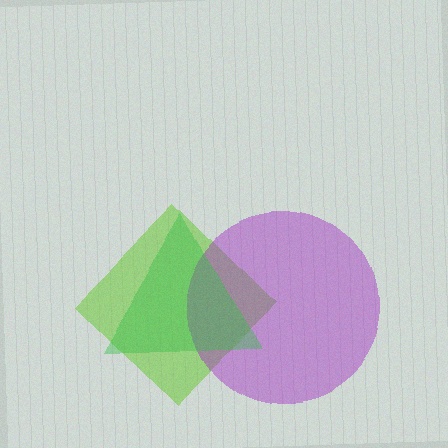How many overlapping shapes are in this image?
There are 3 overlapping shapes in the image.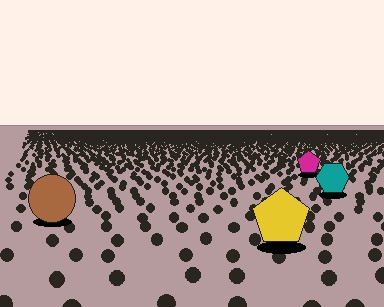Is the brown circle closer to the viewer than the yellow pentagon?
No. The yellow pentagon is closer — you can tell from the texture gradient: the ground texture is coarser near it.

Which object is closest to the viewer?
The yellow pentagon is closest. The texture marks near it are larger and more spread out.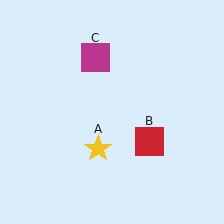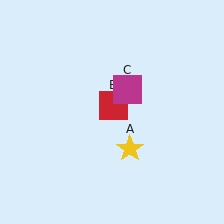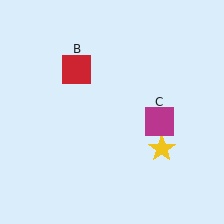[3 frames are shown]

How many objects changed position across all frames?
3 objects changed position: yellow star (object A), red square (object B), magenta square (object C).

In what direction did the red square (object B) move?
The red square (object B) moved up and to the left.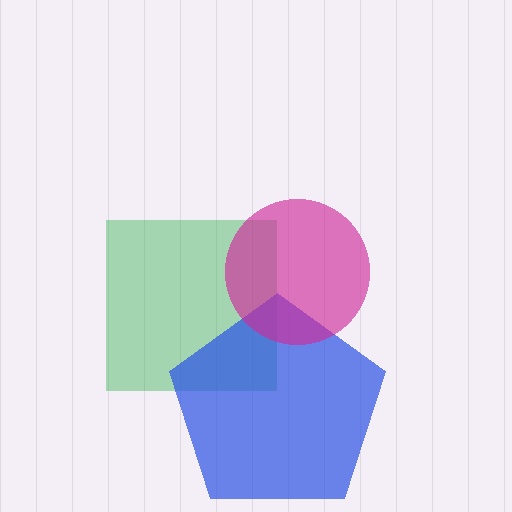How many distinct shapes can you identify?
There are 3 distinct shapes: a green square, a blue pentagon, a magenta circle.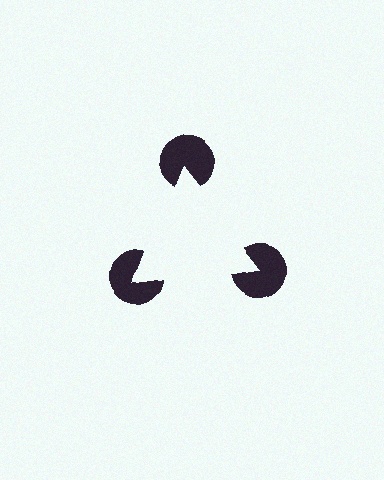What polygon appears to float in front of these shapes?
An illusory triangle — its edges are inferred from the aligned wedge cuts in the pac-man discs, not physically drawn.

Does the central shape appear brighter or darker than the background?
It typically appears slightly brighter than the background, even though no actual brightness change is drawn.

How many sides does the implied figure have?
3 sides.